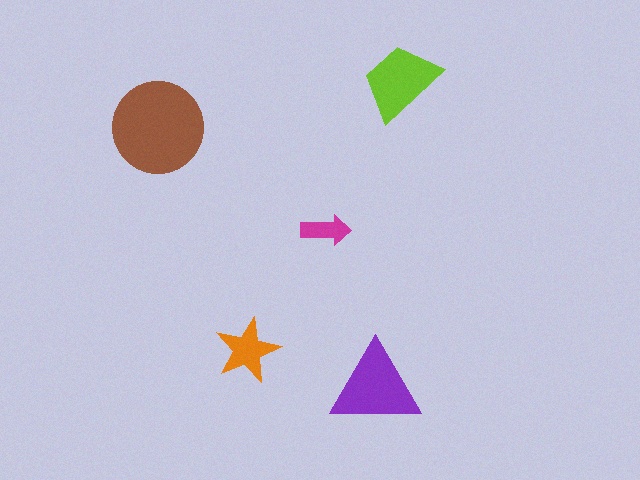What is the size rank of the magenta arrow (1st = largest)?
5th.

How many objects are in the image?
There are 5 objects in the image.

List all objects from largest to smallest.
The brown circle, the purple triangle, the lime trapezoid, the orange star, the magenta arrow.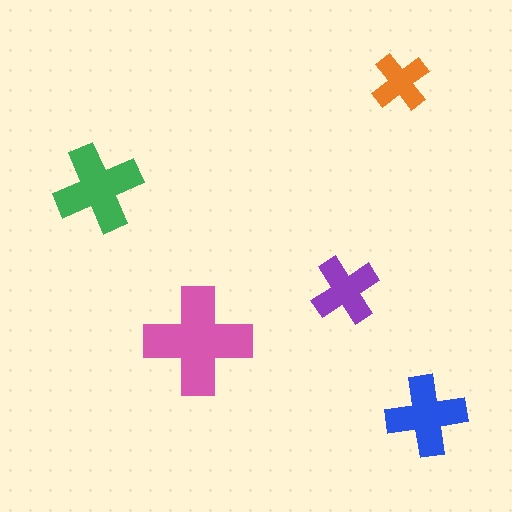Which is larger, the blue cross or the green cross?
The green one.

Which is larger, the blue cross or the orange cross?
The blue one.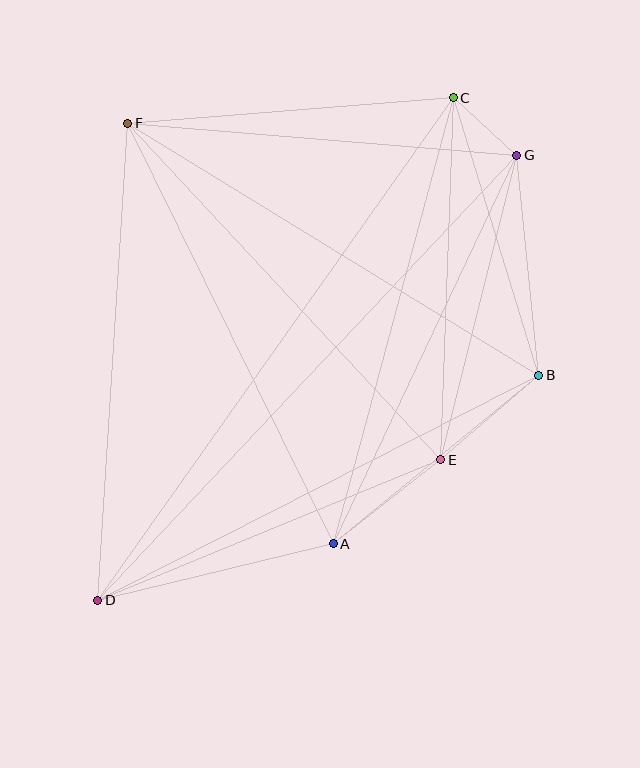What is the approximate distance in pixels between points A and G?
The distance between A and G is approximately 430 pixels.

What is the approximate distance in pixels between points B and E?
The distance between B and E is approximately 129 pixels.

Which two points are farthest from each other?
Points C and D are farthest from each other.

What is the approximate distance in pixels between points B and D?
The distance between B and D is approximately 496 pixels.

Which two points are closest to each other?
Points C and G are closest to each other.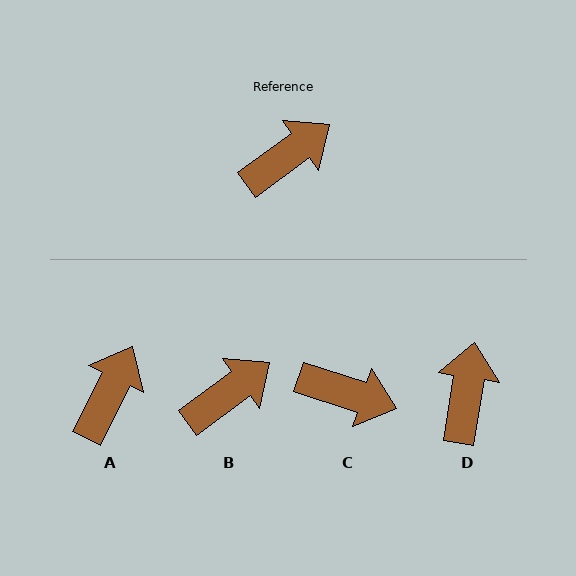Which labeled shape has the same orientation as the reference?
B.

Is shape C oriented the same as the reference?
No, it is off by about 54 degrees.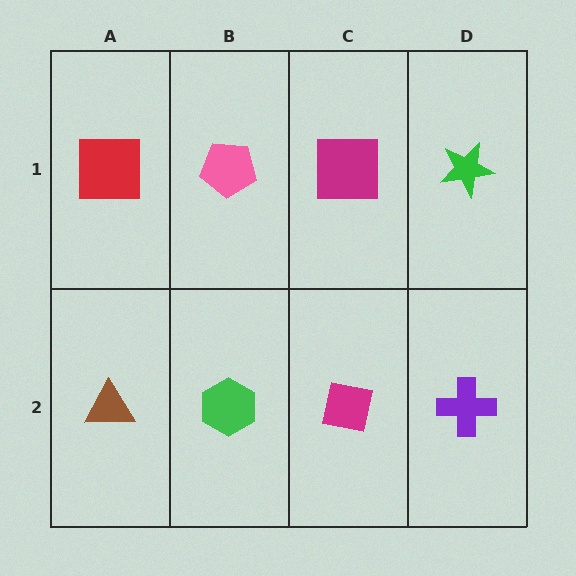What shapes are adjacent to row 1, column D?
A purple cross (row 2, column D), a magenta square (row 1, column C).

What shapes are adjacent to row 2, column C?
A magenta square (row 1, column C), a green hexagon (row 2, column B), a purple cross (row 2, column D).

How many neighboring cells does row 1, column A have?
2.